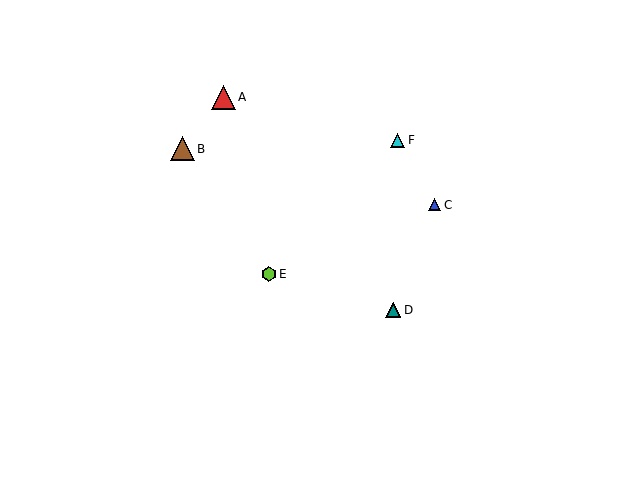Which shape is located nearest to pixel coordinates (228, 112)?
The red triangle (labeled A) at (223, 97) is nearest to that location.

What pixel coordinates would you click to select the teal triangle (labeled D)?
Click at (393, 310) to select the teal triangle D.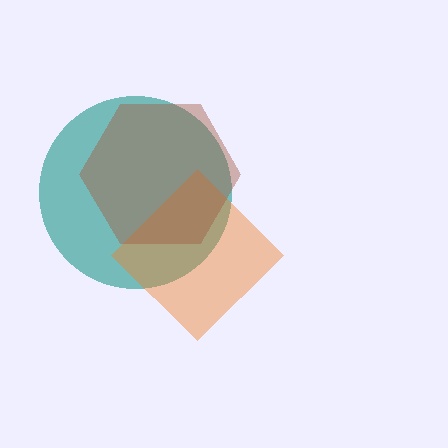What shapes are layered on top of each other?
The layered shapes are: a teal circle, an orange diamond, a brown hexagon.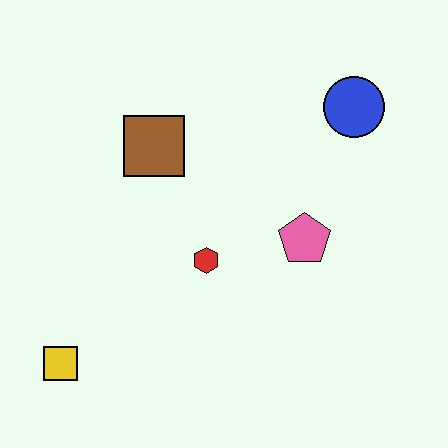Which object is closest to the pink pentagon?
The red hexagon is closest to the pink pentagon.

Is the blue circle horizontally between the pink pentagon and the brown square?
No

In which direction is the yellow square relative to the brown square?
The yellow square is below the brown square.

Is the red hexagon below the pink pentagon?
Yes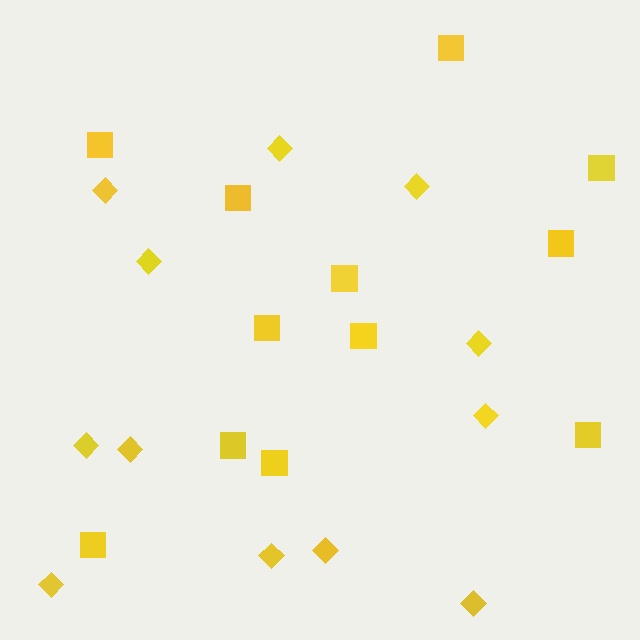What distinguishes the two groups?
There are 2 groups: one group of diamonds (12) and one group of squares (12).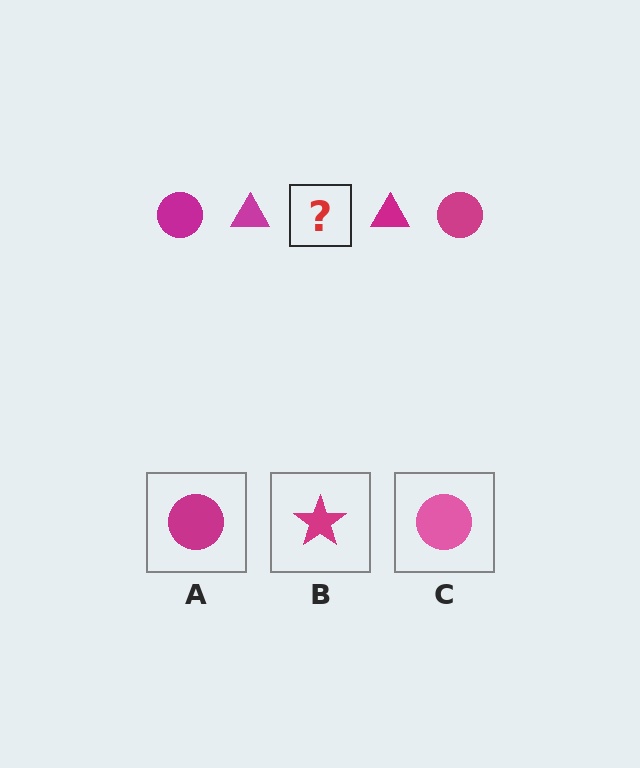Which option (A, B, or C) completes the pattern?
A.